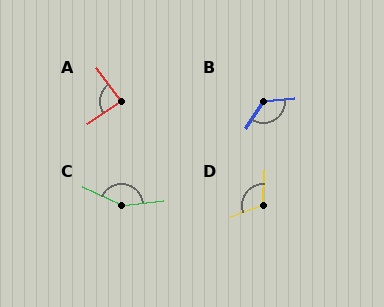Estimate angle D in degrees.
Approximately 114 degrees.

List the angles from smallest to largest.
A (86°), D (114°), B (130°), C (149°).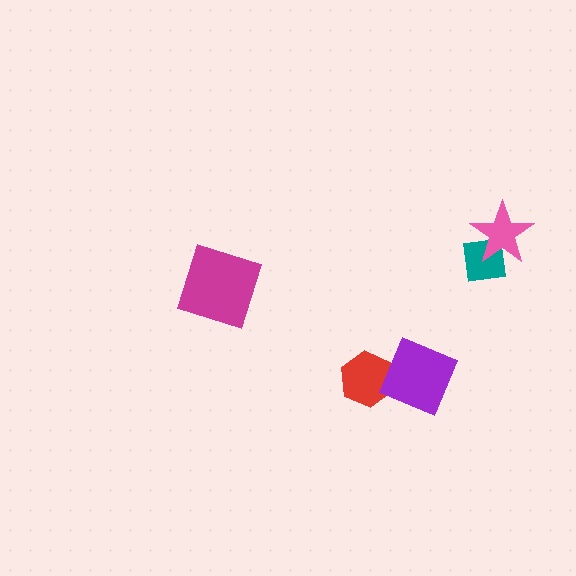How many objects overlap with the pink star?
1 object overlaps with the pink star.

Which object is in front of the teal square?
The pink star is in front of the teal square.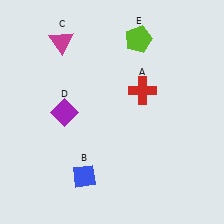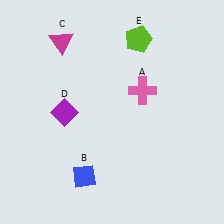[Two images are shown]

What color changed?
The cross (A) changed from red in Image 1 to pink in Image 2.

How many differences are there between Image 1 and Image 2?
There is 1 difference between the two images.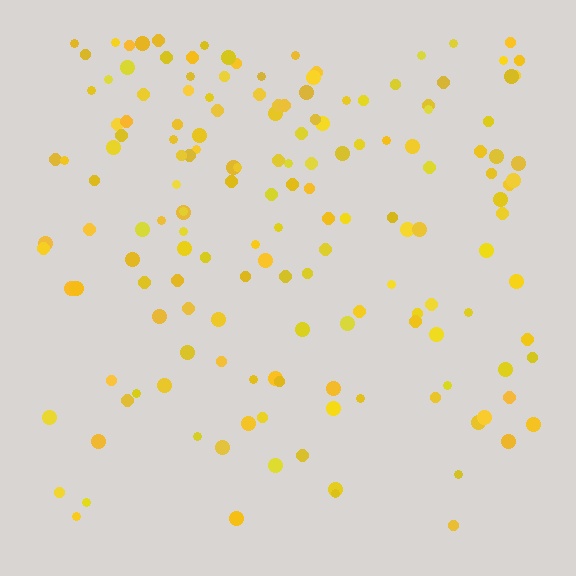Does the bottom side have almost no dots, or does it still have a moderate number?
Still a moderate number, just noticeably fewer than the top.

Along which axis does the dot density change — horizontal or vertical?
Vertical.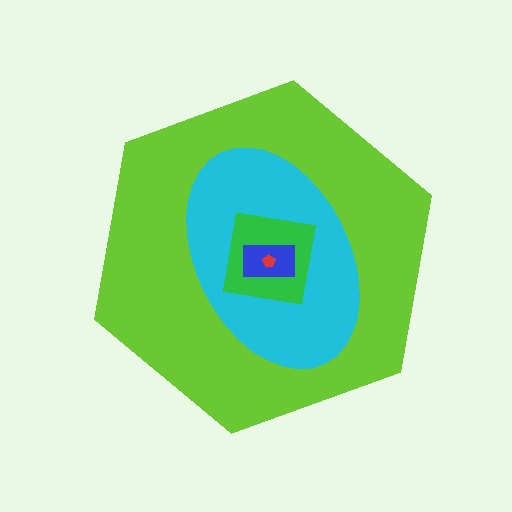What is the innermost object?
The red pentagon.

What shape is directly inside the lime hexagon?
The cyan ellipse.